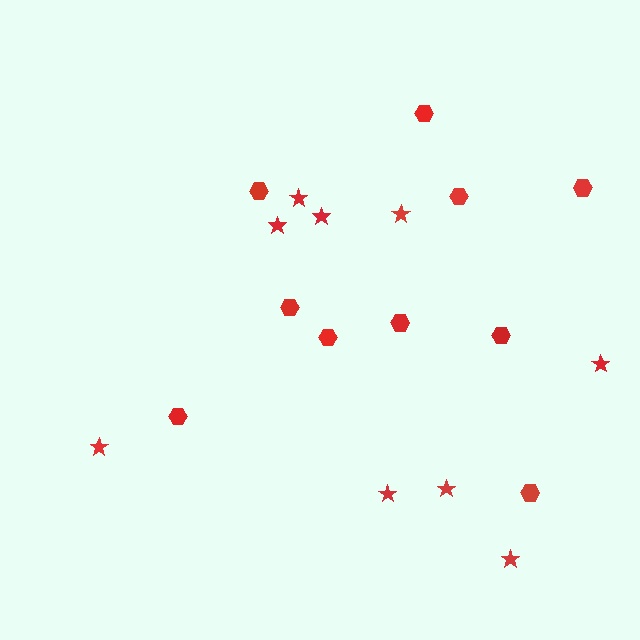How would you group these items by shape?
There are 2 groups: one group of hexagons (10) and one group of stars (9).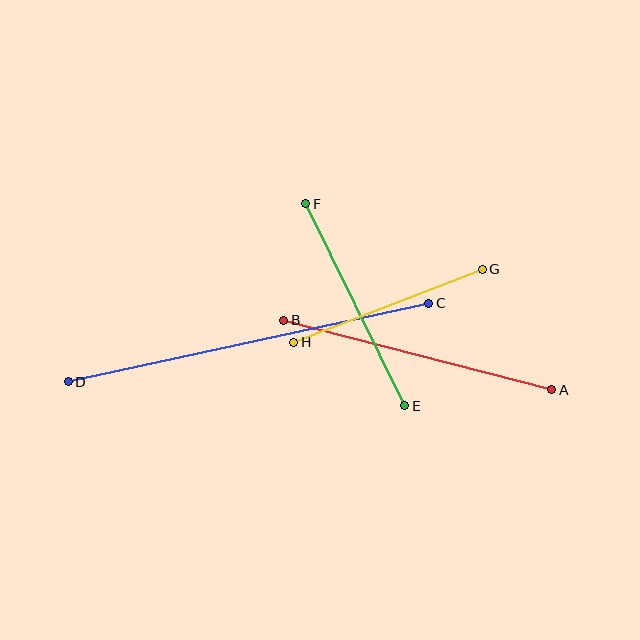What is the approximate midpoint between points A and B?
The midpoint is at approximately (418, 355) pixels.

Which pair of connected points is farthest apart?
Points C and D are farthest apart.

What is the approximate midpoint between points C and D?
The midpoint is at approximately (249, 343) pixels.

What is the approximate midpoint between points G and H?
The midpoint is at approximately (388, 306) pixels.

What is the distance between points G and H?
The distance is approximately 202 pixels.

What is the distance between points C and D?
The distance is approximately 369 pixels.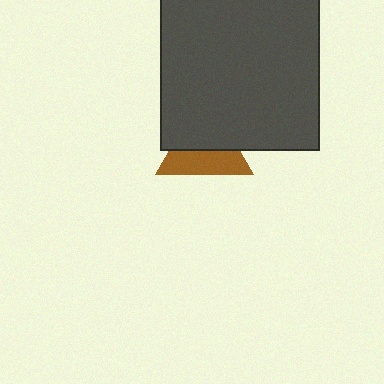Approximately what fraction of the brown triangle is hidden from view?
Roughly 52% of the brown triangle is hidden behind the dark gray square.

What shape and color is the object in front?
The object in front is a dark gray square.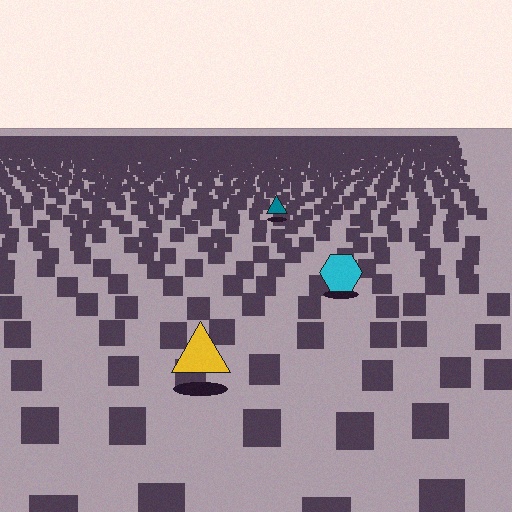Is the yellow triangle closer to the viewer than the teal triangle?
Yes. The yellow triangle is closer — you can tell from the texture gradient: the ground texture is coarser near it.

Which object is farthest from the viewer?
The teal triangle is farthest from the viewer. It appears smaller and the ground texture around it is denser.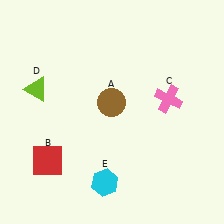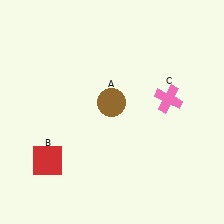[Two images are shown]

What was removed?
The cyan hexagon (E), the lime triangle (D) were removed in Image 2.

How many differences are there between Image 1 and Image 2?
There are 2 differences between the two images.